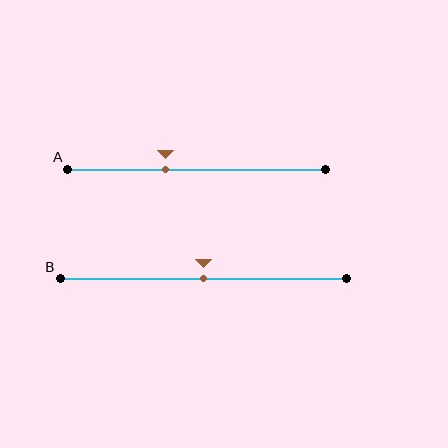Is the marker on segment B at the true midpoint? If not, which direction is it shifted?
Yes, the marker on segment B is at the true midpoint.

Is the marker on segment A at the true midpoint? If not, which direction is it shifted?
No, the marker on segment A is shifted to the left by about 12% of the segment length.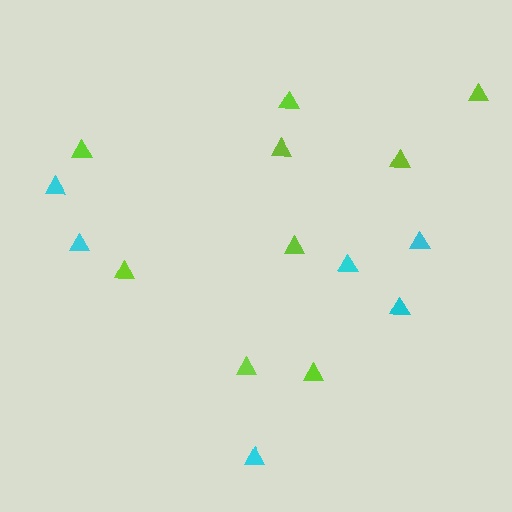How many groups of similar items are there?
There are 2 groups: one group of lime triangles (9) and one group of cyan triangles (6).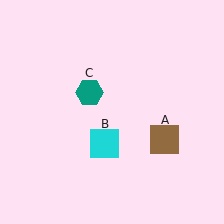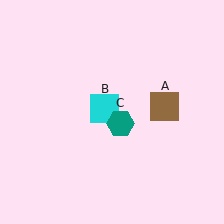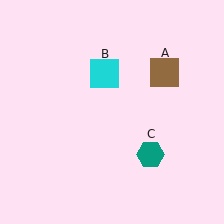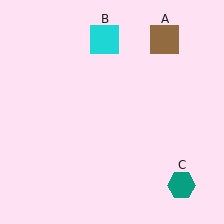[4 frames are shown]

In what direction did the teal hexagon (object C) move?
The teal hexagon (object C) moved down and to the right.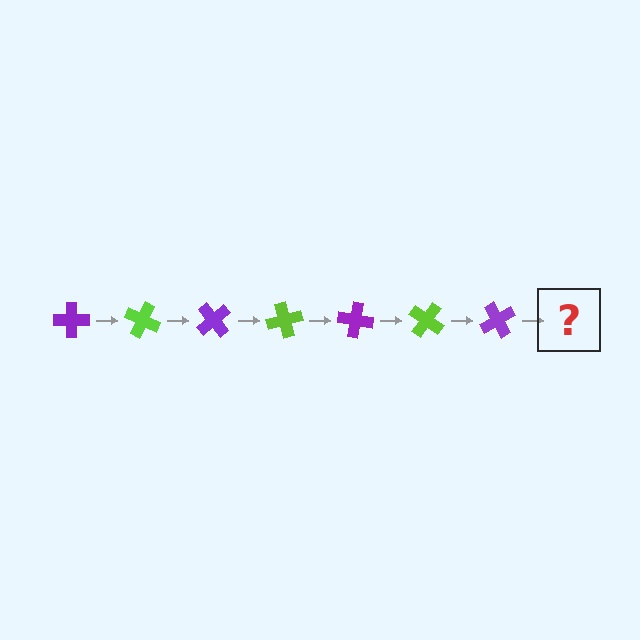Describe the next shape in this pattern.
It should be a lime cross, rotated 175 degrees from the start.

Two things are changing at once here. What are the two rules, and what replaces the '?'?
The two rules are that it rotates 25 degrees each step and the color cycles through purple and lime. The '?' should be a lime cross, rotated 175 degrees from the start.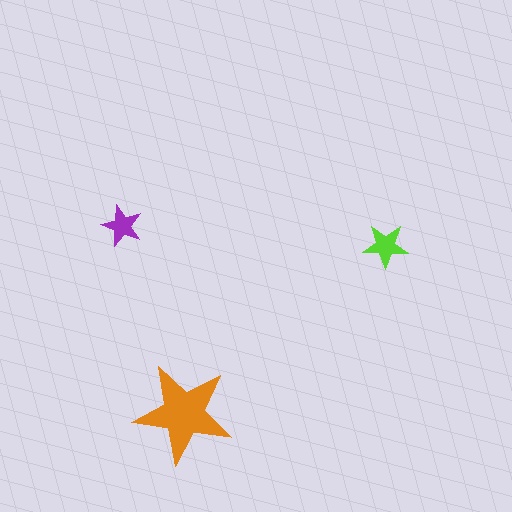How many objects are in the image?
There are 3 objects in the image.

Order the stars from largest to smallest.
the orange one, the lime one, the purple one.